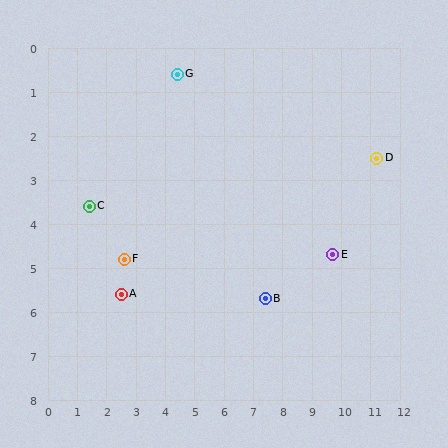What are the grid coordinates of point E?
Point E is at approximately (9.7, 4.7).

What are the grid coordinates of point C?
Point C is at approximately (1.4, 3.6).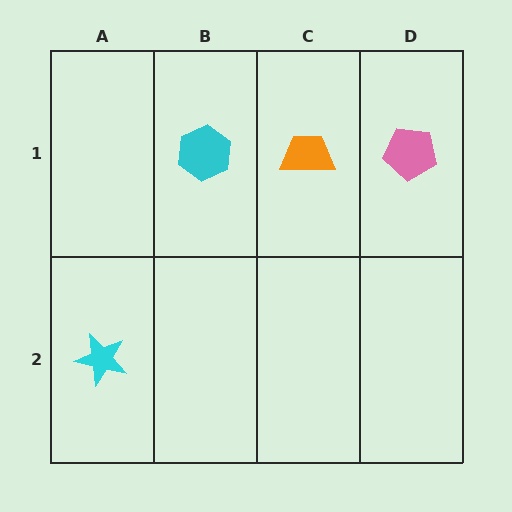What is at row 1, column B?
A cyan hexagon.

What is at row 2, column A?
A cyan star.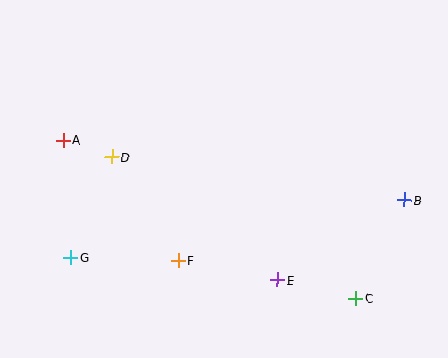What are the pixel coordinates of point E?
Point E is at (277, 280).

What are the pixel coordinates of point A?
Point A is at (63, 141).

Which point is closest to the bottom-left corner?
Point G is closest to the bottom-left corner.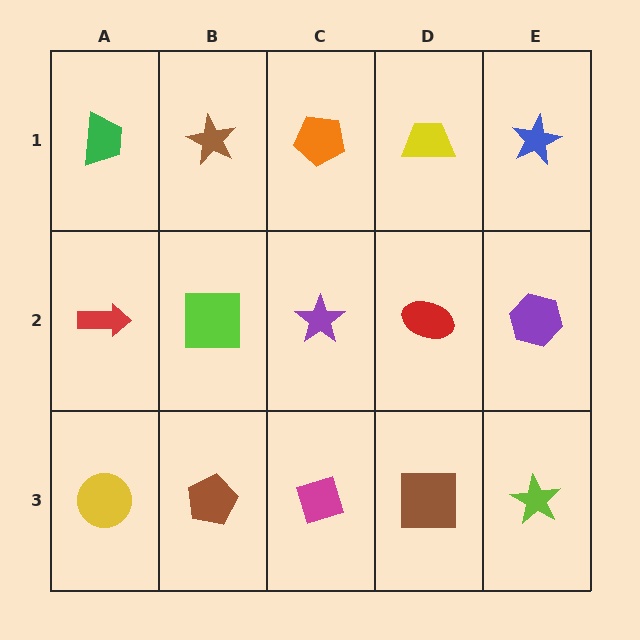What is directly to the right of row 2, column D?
A purple hexagon.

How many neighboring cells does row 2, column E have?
3.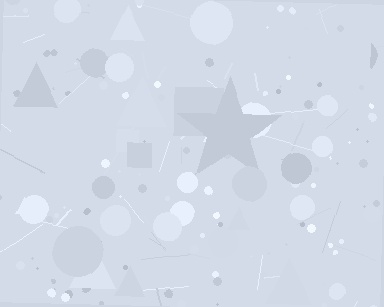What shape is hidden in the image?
A star is hidden in the image.